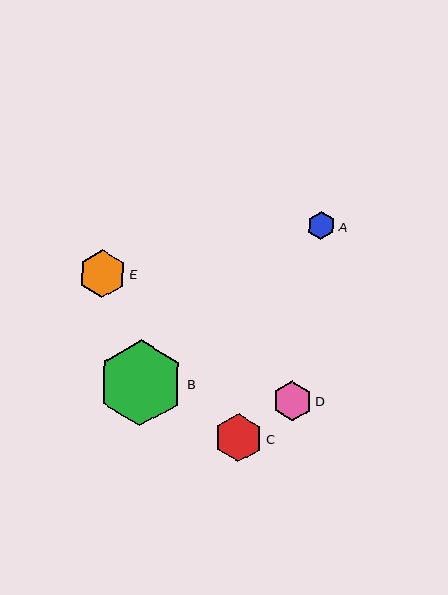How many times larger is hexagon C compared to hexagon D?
Hexagon C is approximately 1.2 times the size of hexagon D.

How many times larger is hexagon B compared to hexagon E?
Hexagon B is approximately 1.8 times the size of hexagon E.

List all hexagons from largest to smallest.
From largest to smallest: B, C, E, D, A.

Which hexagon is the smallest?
Hexagon A is the smallest with a size of approximately 28 pixels.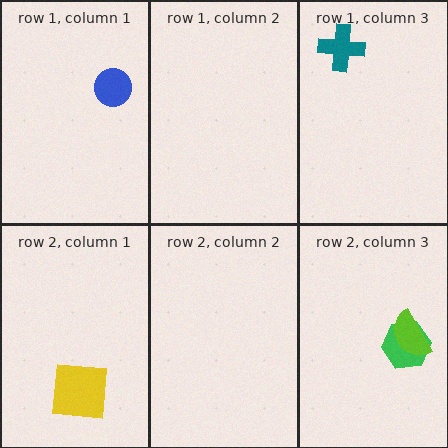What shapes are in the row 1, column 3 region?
The teal cross.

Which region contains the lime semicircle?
The row 2, column 3 region.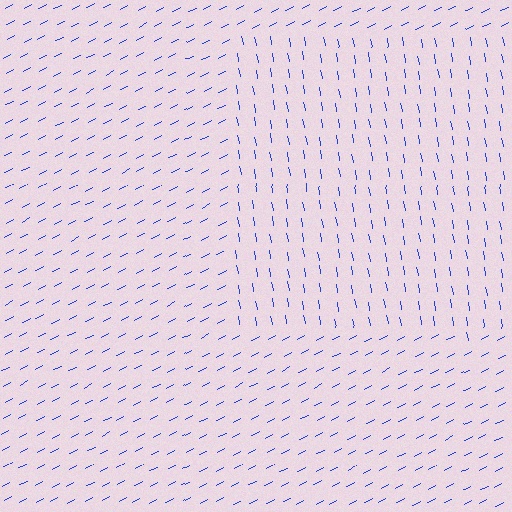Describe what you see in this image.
The image is filled with small blue line segments. A rectangle region in the image has lines oriented differently from the surrounding lines, creating a visible texture boundary.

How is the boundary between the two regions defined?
The boundary is defined purely by a change in line orientation (approximately 72 degrees difference). All lines are the same color and thickness.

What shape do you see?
I see a rectangle.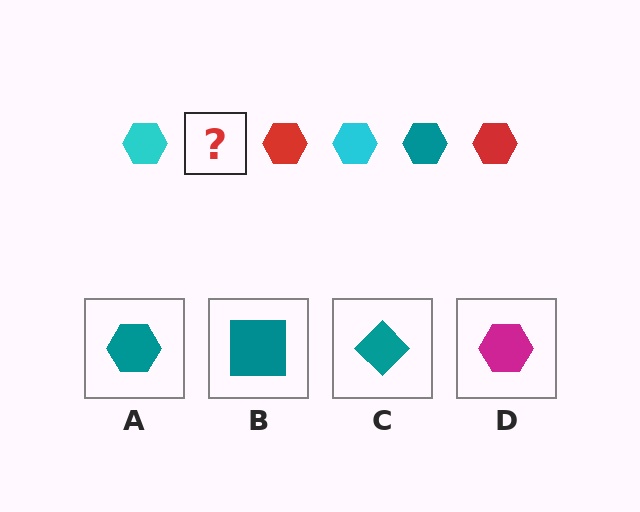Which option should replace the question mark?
Option A.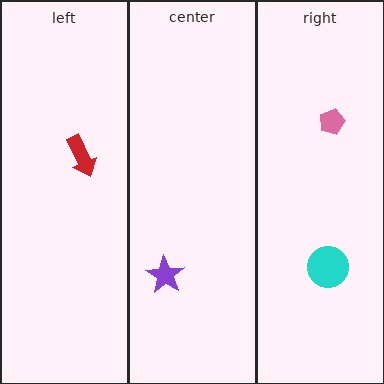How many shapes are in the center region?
1.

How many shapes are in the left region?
1.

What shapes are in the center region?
The purple star.